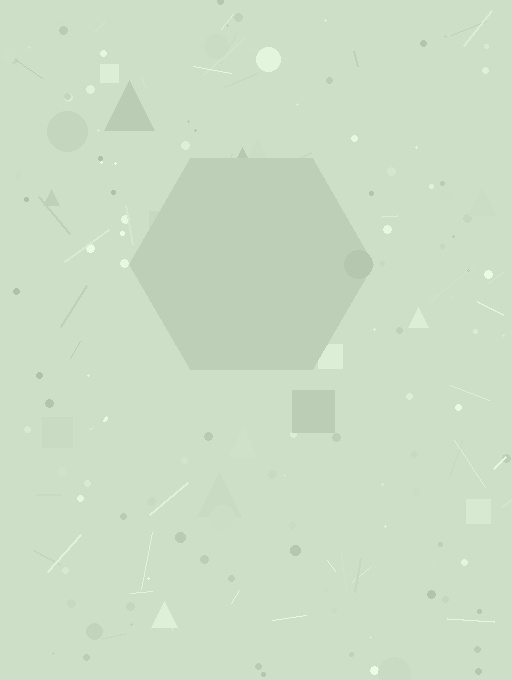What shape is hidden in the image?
A hexagon is hidden in the image.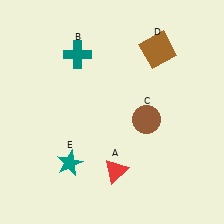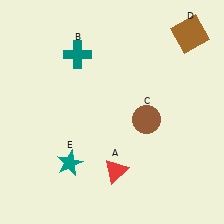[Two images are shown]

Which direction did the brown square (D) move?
The brown square (D) moved right.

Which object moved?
The brown square (D) moved right.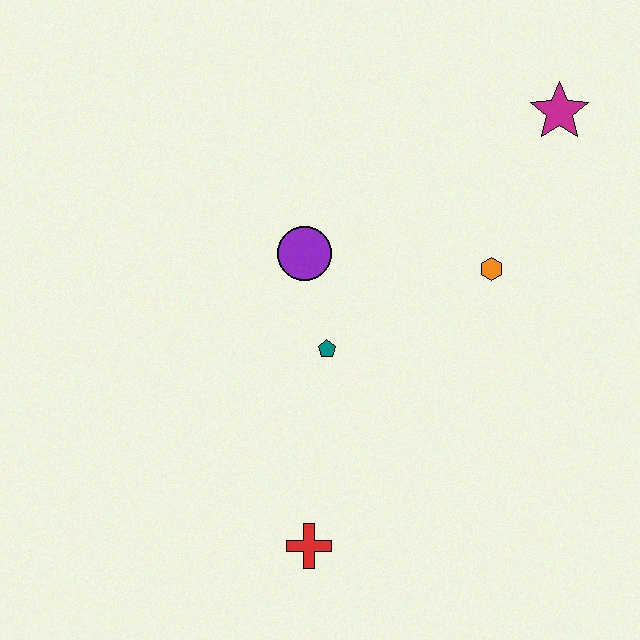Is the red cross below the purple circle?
Yes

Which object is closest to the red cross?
The teal pentagon is closest to the red cross.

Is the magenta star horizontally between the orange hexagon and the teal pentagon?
No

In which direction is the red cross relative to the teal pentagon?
The red cross is below the teal pentagon.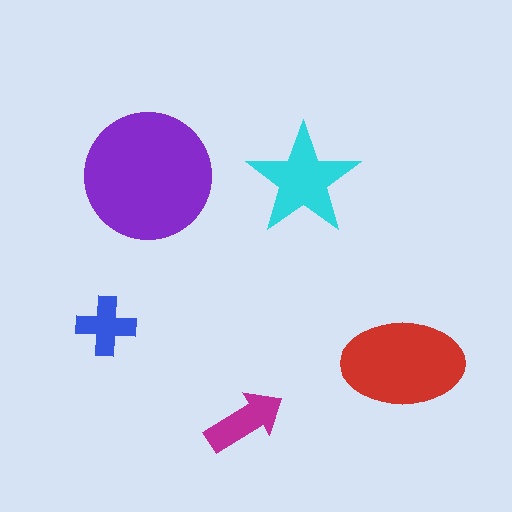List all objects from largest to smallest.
The purple circle, the red ellipse, the cyan star, the magenta arrow, the blue cross.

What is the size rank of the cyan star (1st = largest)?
3rd.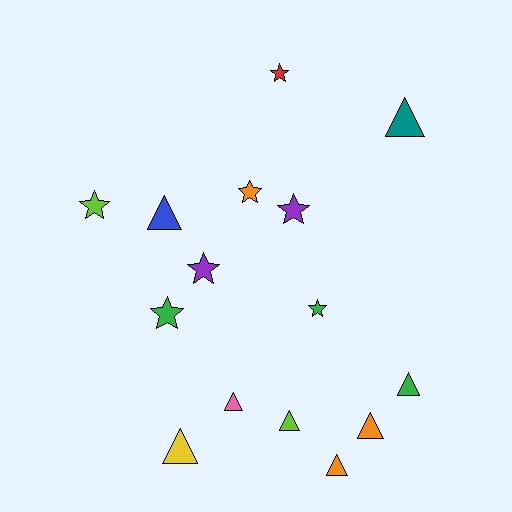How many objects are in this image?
There are 15 objects.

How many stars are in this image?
There are 7 stars.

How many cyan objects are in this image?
There are no cyan objects.